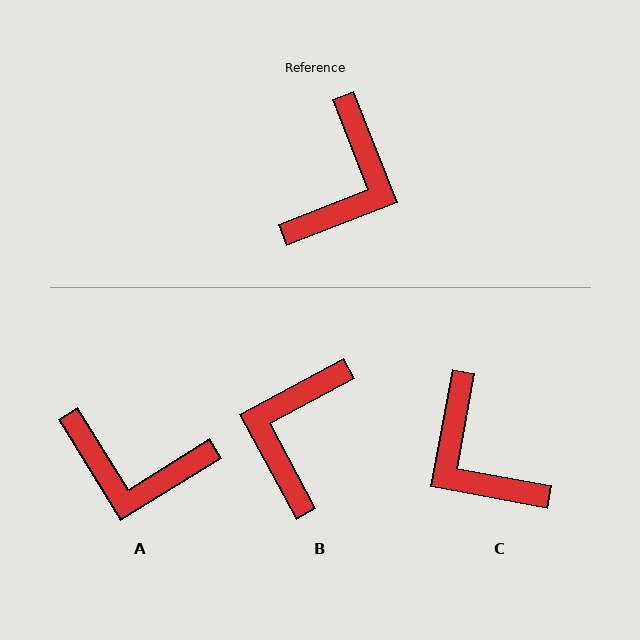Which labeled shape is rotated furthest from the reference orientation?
B, about 173 degrees away.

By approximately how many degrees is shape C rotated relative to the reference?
Approximately 122 degrees clockwise.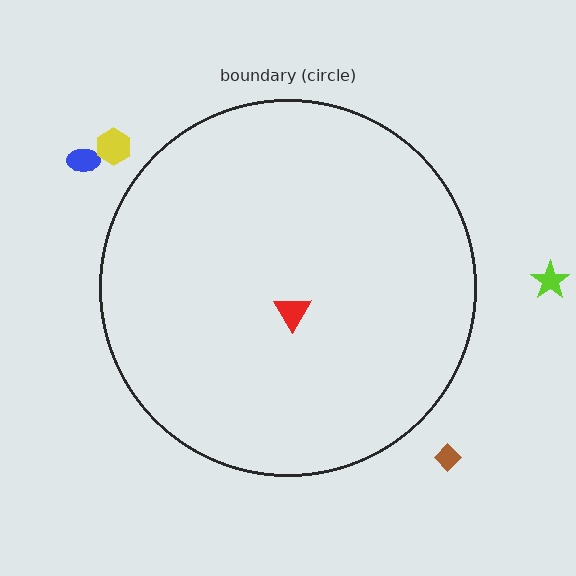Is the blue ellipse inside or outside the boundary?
Outside.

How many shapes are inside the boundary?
1 inside, 4 outside.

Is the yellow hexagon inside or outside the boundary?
Outside.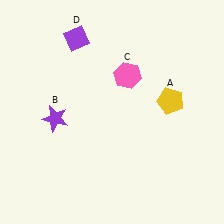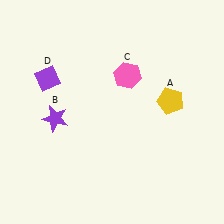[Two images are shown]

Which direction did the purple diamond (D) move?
The purple diamond (D) moved down.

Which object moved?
The purple diamond (D) moved down.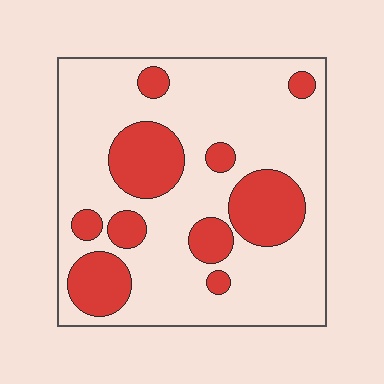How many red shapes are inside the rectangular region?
10.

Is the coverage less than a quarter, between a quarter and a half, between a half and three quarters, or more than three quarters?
Between a quarter and a half.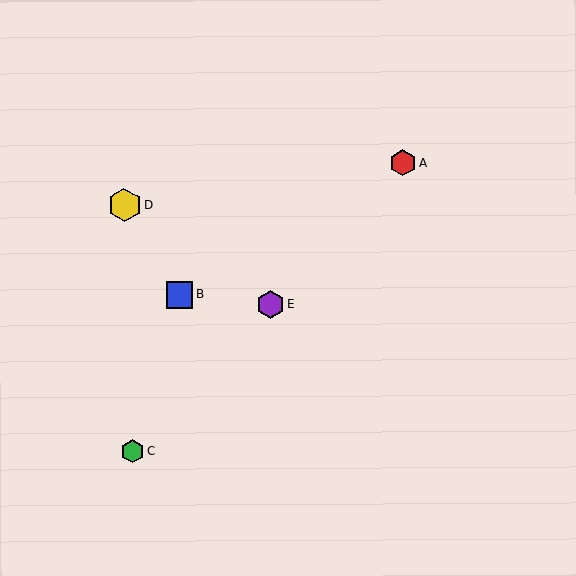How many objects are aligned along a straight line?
3 objects (A, C, E) are aligned along a straight line.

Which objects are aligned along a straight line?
Objects A, C, E are aligned along a straight line.